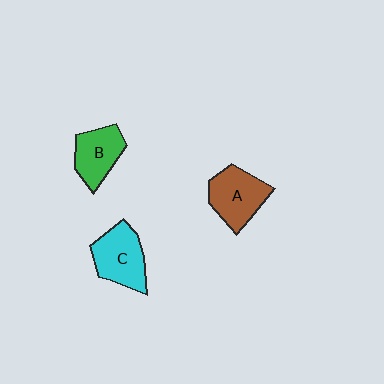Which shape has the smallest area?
Shape B (green).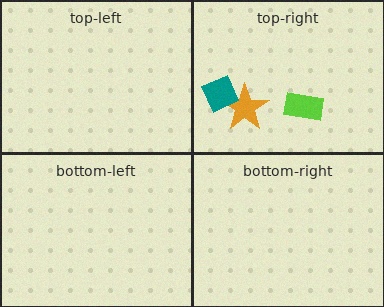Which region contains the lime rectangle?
The top-right region.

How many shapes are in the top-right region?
3.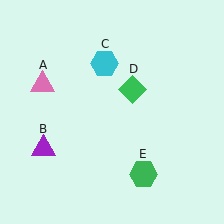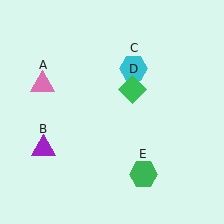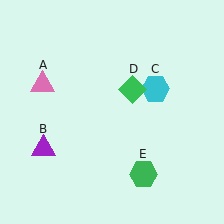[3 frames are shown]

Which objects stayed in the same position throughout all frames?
Pink triangle (object A) and purple triangle (object B) and green diamond (object D) and green hexagon (object E) remained stationary.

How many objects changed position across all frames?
1 object changed position: cyan hexagon (object C).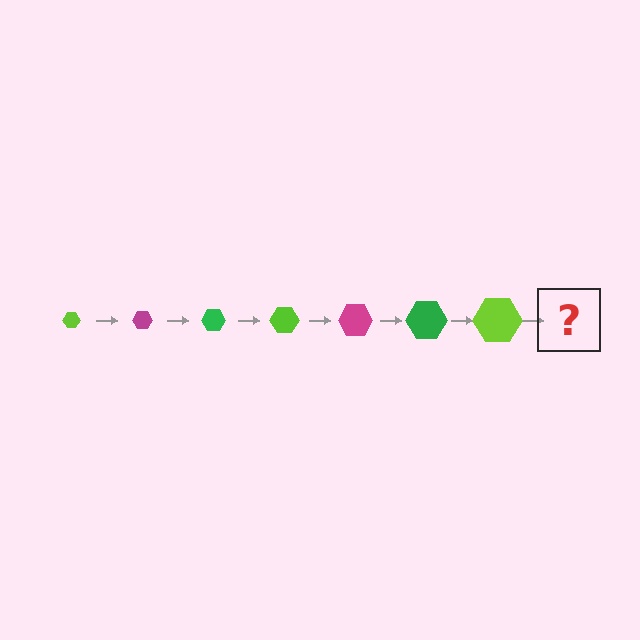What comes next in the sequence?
The next element should be a magenta hexagon, larger than the previous one.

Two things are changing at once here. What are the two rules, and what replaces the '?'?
The two rules are that the hexagon grows larger each step and the color cycles through lime, magenta, and green. The '?' should be a magenta hexagon, larger than the previous one.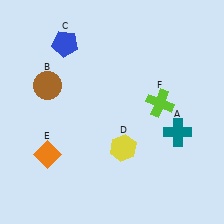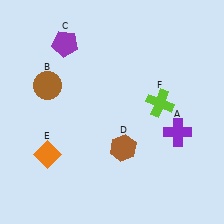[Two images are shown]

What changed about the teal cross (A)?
In Image 1, A is teal. In Image 2, it changed to purple.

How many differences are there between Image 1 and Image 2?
There are 3 differences between the two images.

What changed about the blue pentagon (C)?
In Image 1, C is blue. In Image 2, it changed to purple.